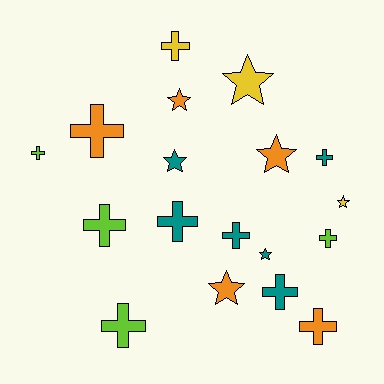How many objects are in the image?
There are 18 objects.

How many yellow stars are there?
There are 2 yellow stars.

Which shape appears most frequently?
Cross, with 11 objects.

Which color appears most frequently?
Teal, with 6 objects.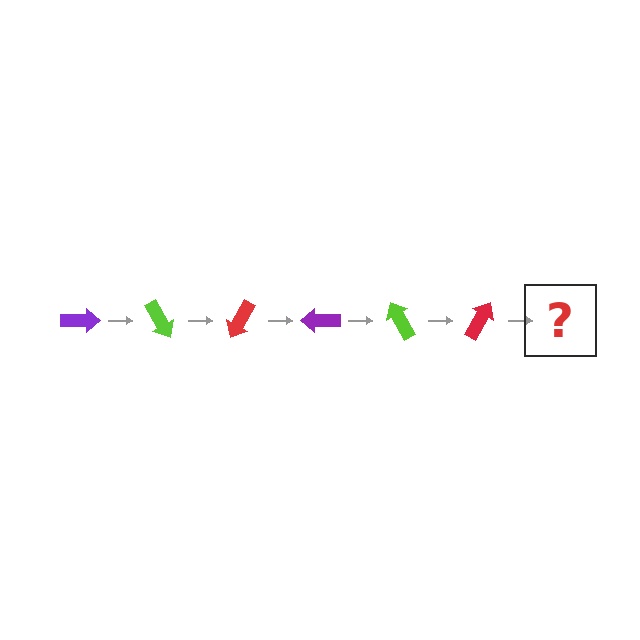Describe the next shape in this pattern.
It should be a purple arrow, rotated 360 degrees from the start.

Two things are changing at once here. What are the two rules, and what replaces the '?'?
The two rules are that it rotates 60 degrees each step and the color cycles through purple, lime, and red. The '?' should be a purple arrow, rotated 360 degrees from the start.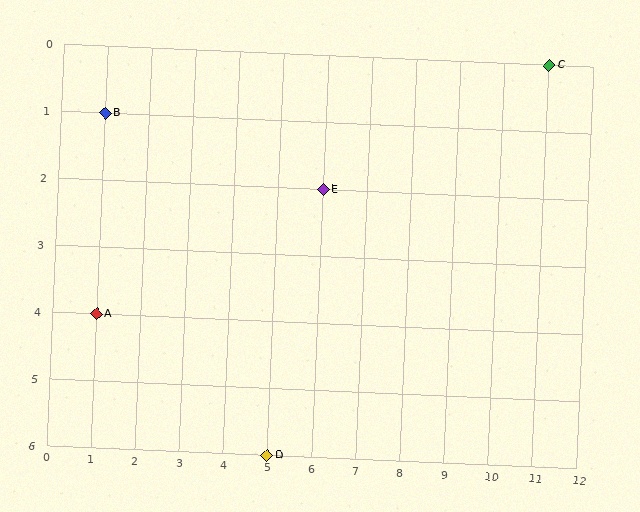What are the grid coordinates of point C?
Point C is at grid coordinates (11, 0).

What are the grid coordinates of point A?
Point A is at grid coordinates (1, 4).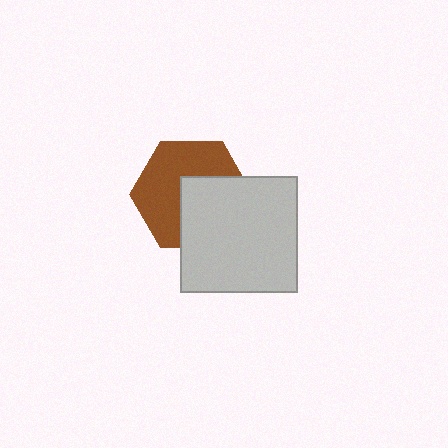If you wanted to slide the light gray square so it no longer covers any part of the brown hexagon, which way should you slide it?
Slide it toward the lower-right — that is the most direct way to separate the two shapes.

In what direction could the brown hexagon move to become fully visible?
The brown hexagon could move toward the upper-left. That would shift it out from behind the light gray square entirely.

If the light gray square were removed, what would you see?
You would see the complete brown hexagon.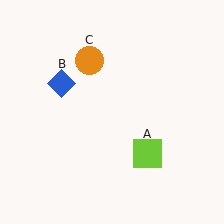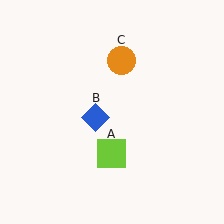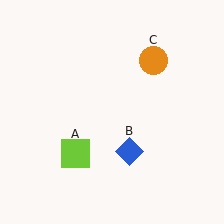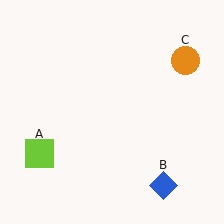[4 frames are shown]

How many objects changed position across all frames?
3 objects changed position: lime square (object A), blue diamond (object B), orange circle (object C).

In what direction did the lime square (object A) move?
The lime square (object A) moved left.